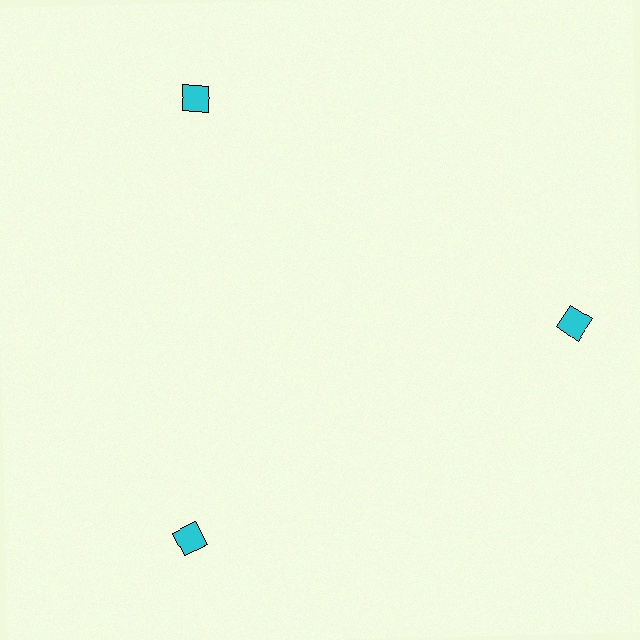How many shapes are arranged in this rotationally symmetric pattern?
There are 3 shapes, arranged in 3 groups of 1.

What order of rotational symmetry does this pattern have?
This pattern has 3-fold rotational symmetry.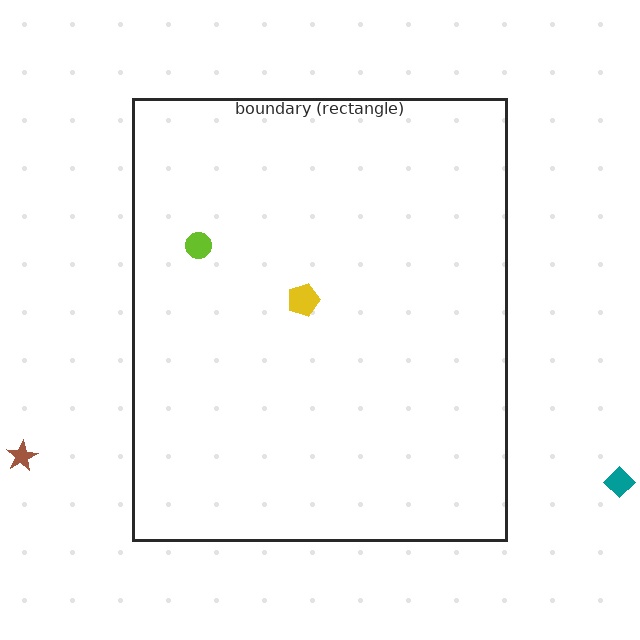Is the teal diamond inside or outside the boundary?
Outside.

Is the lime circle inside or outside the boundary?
Inside.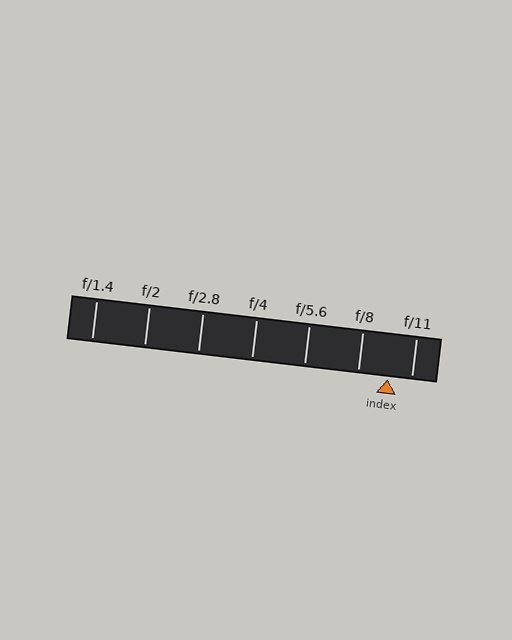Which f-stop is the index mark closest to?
The index mark is closest to f/11.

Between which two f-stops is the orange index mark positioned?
The index mark is between f/8 and f/11.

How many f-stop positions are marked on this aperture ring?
There are 7 f-stop positions marked.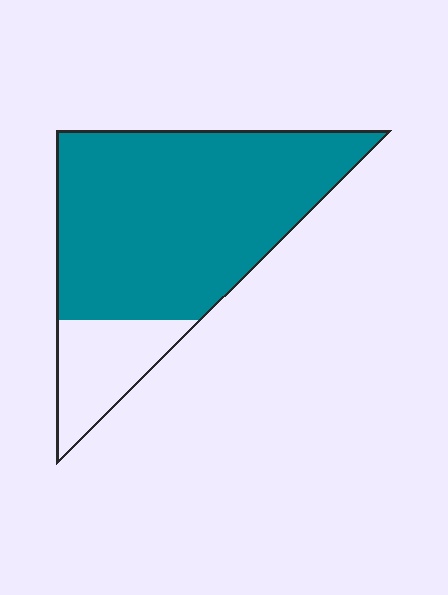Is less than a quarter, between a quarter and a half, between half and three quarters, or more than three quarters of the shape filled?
More than three quarters.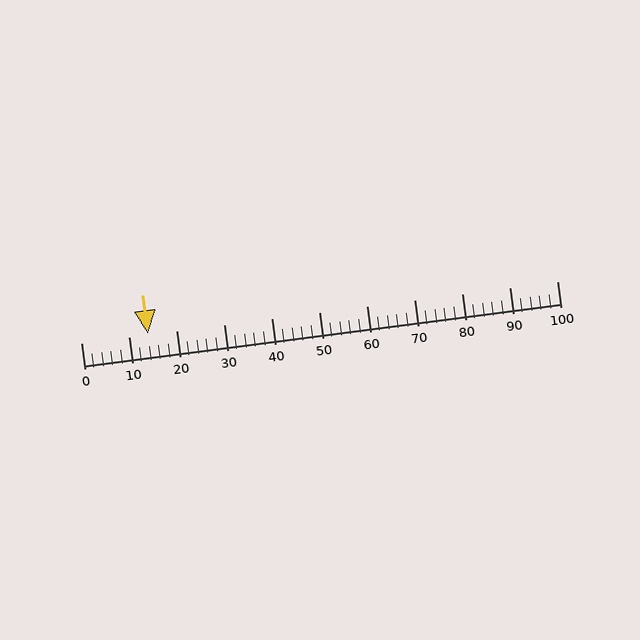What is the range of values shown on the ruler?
The ruler shows values from 0 to 100.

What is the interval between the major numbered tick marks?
The major tick marks are spaced 10 units apart.